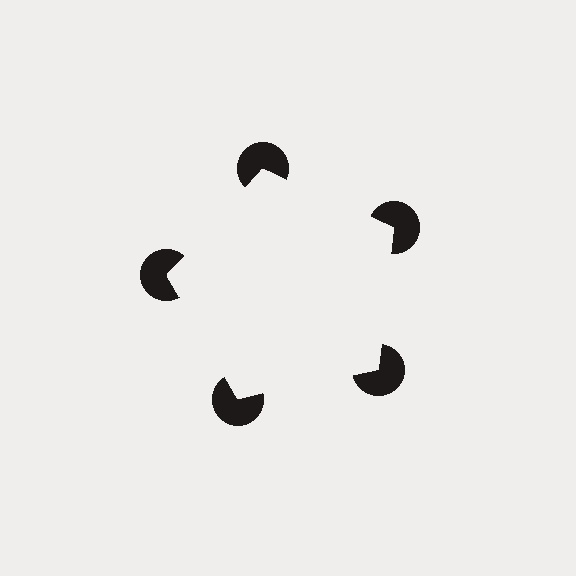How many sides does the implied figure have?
5 sides.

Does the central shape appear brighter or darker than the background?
It typically appears slightly brighter than the background, even though no actual brightness change is drawn.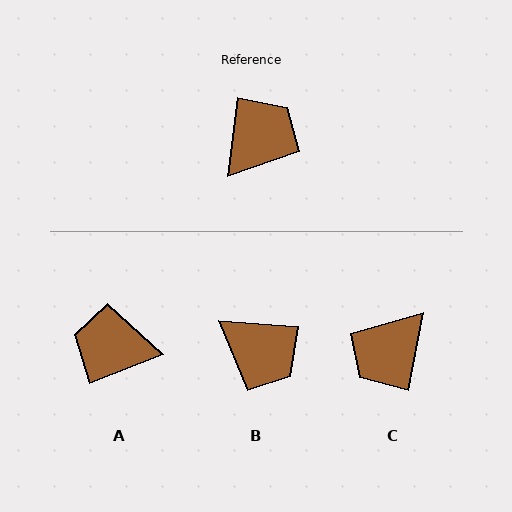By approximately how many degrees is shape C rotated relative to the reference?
Approximately 176 degrees counter-clockwise.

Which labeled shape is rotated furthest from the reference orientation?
C, about 176 degrees away.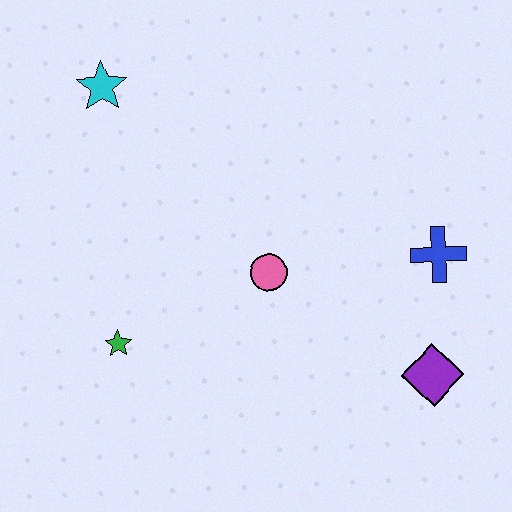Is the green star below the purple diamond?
No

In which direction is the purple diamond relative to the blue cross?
The purple diamond is below the blue cross.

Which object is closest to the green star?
The pink circle is closest to the green star.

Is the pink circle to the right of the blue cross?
No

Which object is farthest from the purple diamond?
The cyan star is farthest from the purple diamond.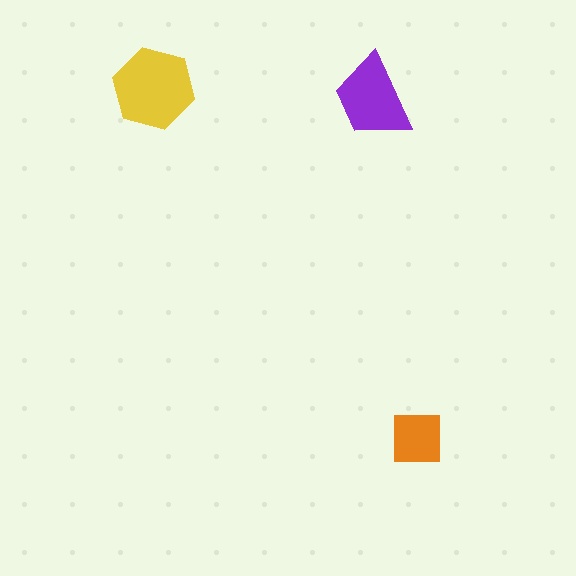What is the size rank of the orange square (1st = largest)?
3rd.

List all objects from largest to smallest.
The yellow hexagon, the purple trapezoid, the orange square.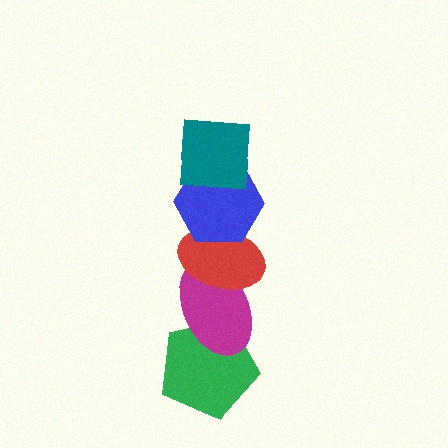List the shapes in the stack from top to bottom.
From top to bottom: the teal square, the blue hexagon, the red ellipse, the magenta ellipse, the green pentagon.